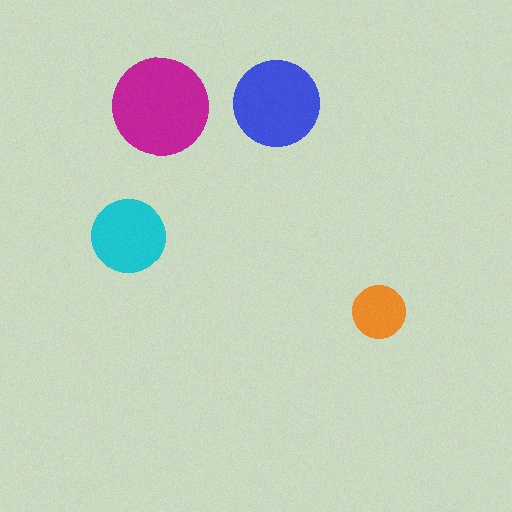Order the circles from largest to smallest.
the magenta one, the blue one, the cyan one, the orange one.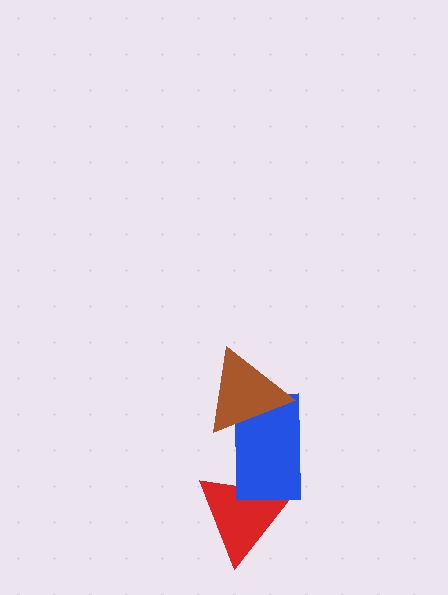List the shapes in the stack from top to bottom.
From top to bottom: the brown triangle, the blue rectangle, the red triangle.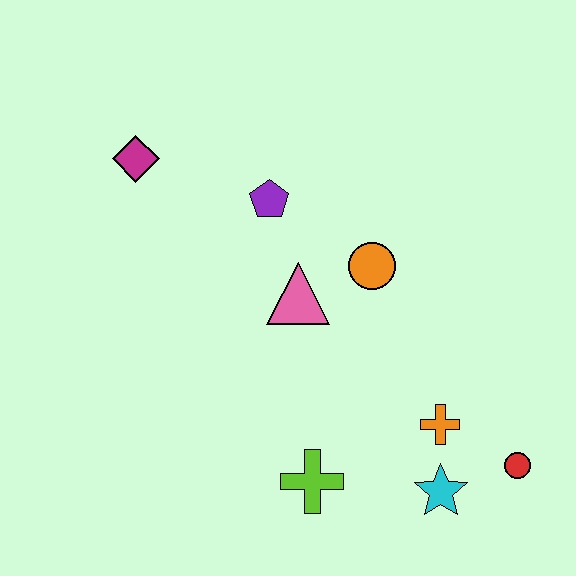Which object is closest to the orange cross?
The cyan star is closest to the orange cross.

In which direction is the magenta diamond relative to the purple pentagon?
The magenta diamond is to the left of the purple pentagon.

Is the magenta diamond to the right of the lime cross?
No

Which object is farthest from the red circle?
The magenta diamond is farthest from the red circle.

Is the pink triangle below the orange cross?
No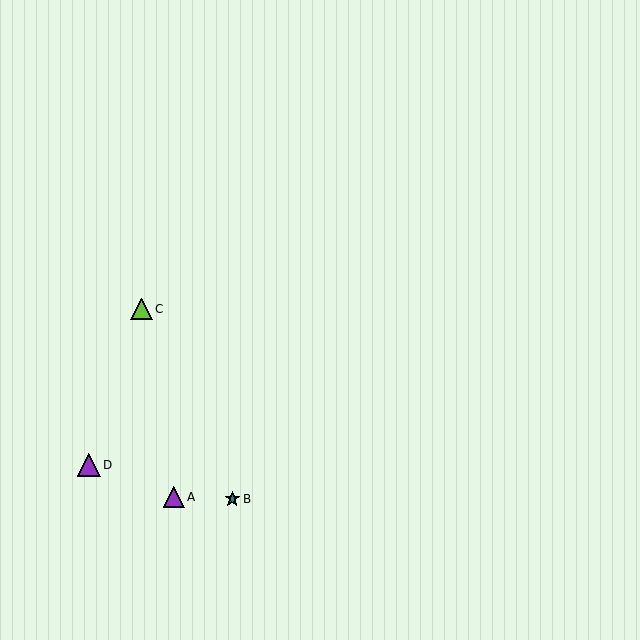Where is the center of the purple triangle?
The center of the purple triangle is at (174, 497).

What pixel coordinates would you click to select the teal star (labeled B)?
Click at (232, 499) to select the teal star B.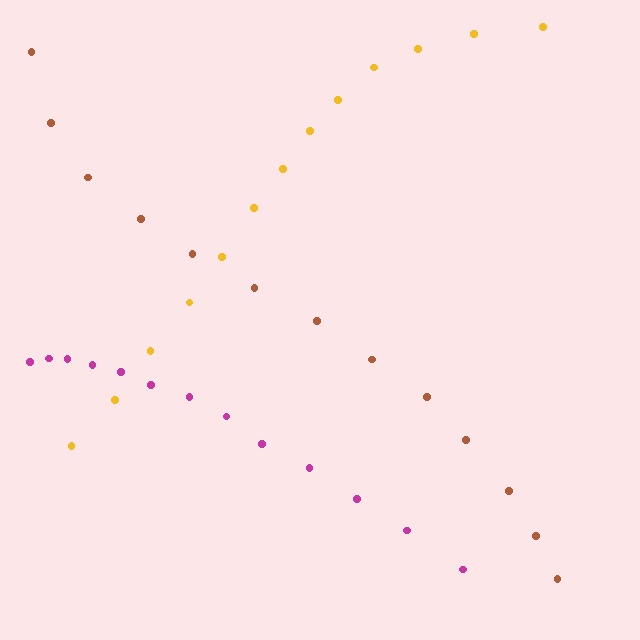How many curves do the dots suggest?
There are 3 distinct paths.